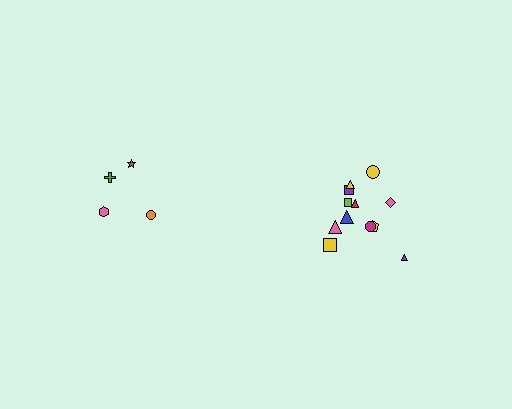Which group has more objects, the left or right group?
The right group.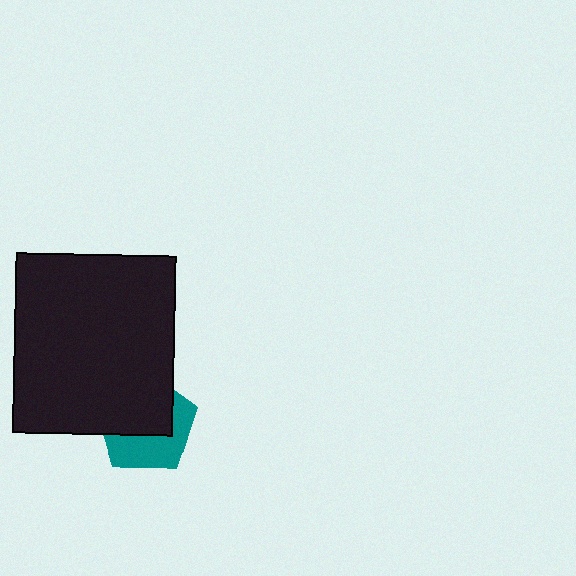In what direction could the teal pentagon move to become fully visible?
The teal pentagon could move toward the lower-right. That would shift it out from behind the black rectangle entirely.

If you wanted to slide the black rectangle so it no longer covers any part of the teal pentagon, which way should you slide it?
Slide it toward the upper-left — that is the most direct way to separate the two shapes.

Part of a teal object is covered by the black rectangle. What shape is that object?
It is a pentagon.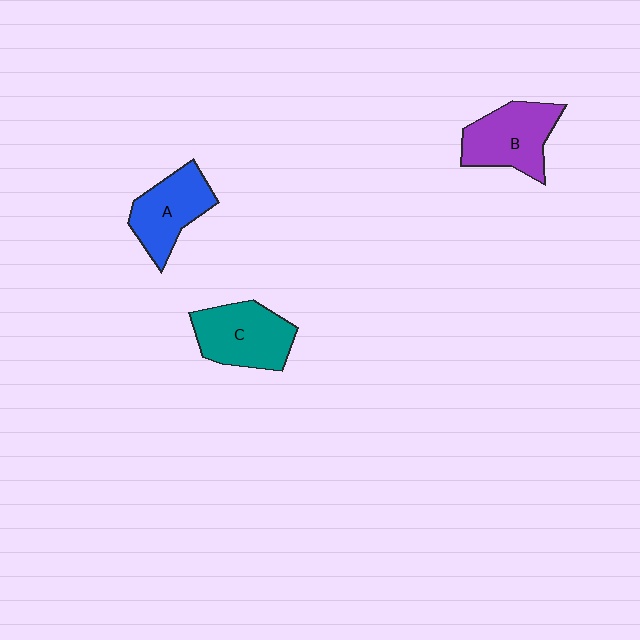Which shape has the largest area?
Shape C (teal).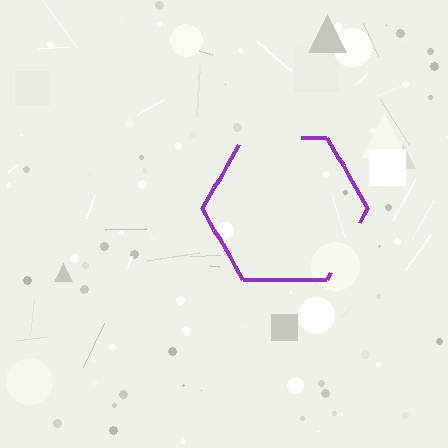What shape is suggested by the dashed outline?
The dashed outline suggests a hexagon.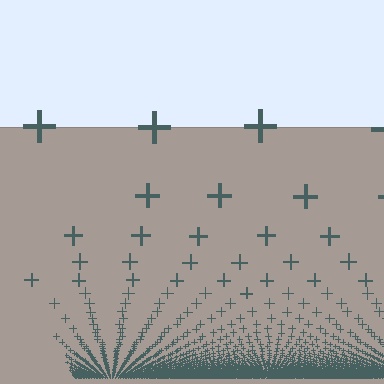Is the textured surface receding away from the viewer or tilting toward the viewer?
The surface appears to tilt toward the viewer. Texture elements get larger and sparser toward the top.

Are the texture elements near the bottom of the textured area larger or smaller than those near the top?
Smaller. The gradient is inverted — elements near the bottom are smaller and denser.